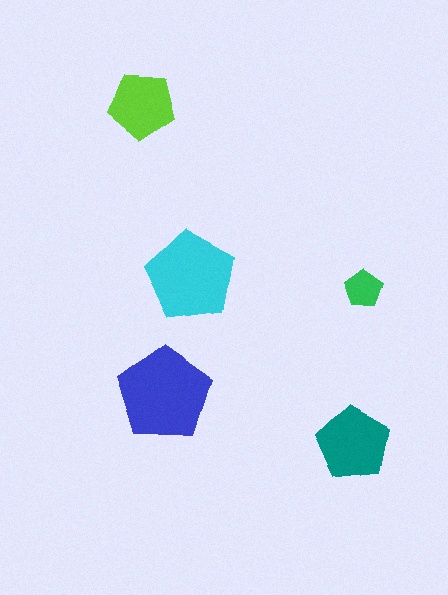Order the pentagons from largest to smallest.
the blue one, the cyan one, the teal one, the lime one, the green one.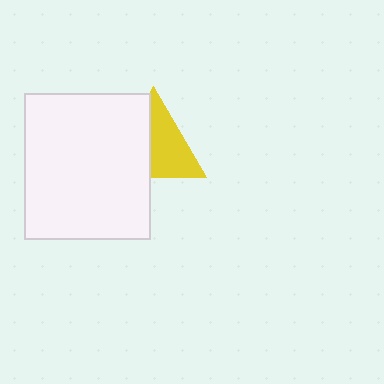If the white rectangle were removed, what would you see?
You would see the complete yellow triangle.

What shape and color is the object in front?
The object in front is a white rectangle.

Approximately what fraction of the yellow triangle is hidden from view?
Roughly 46% of the yellow triangle is hidden behind the white rectangle.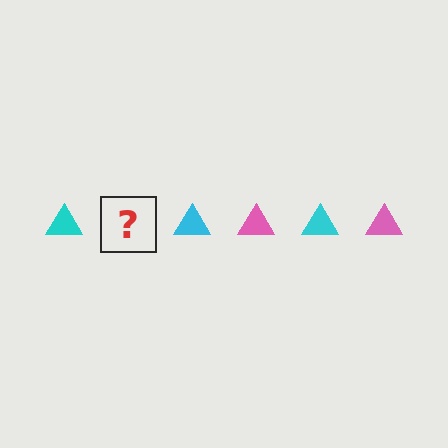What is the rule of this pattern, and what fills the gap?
The rule is that the pattern cycles through cyan, pink triangles. The gap should be filled with a pink triangle.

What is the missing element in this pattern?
The missing element is a pink triangle.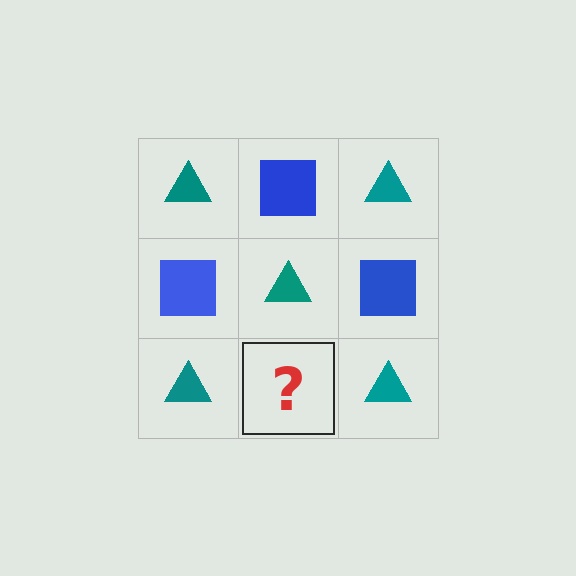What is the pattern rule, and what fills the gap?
The rule is that it alternates teal triangle and blue square in a checkerboard pattern. The gap should be filled with a blue square.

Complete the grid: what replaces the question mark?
The question mark should be replaced with a blue square.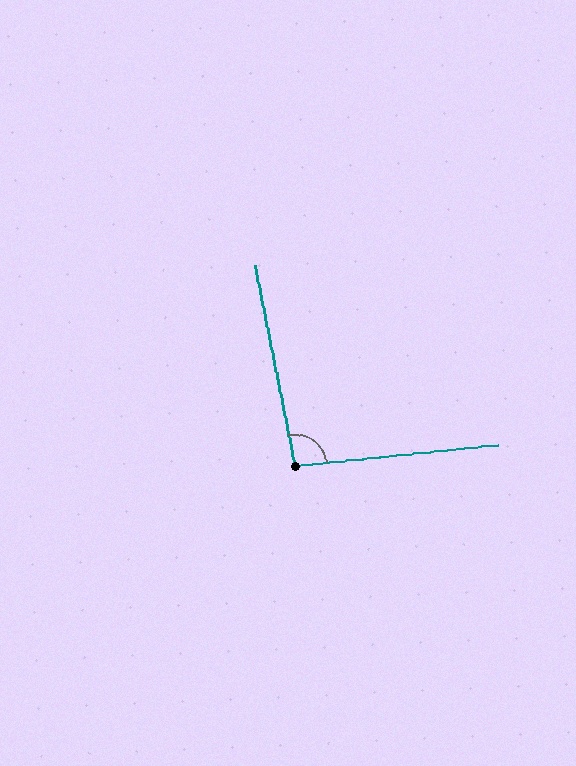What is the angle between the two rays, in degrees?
Approximately 95 degrees.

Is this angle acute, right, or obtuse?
It is obtuse.